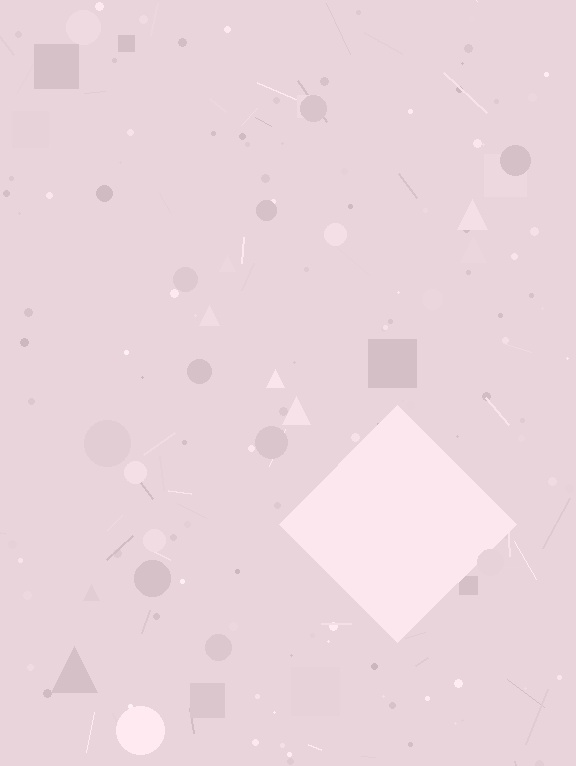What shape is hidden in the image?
A diamond is hidden in the image.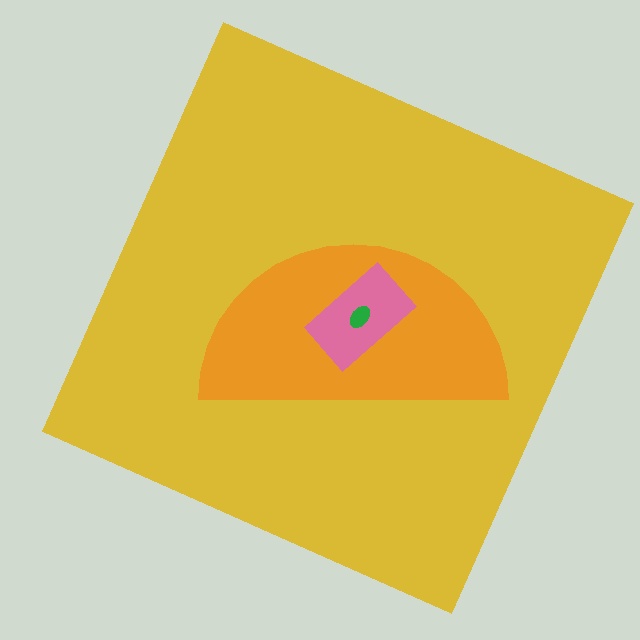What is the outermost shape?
The yellow square.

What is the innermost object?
The green ellipse.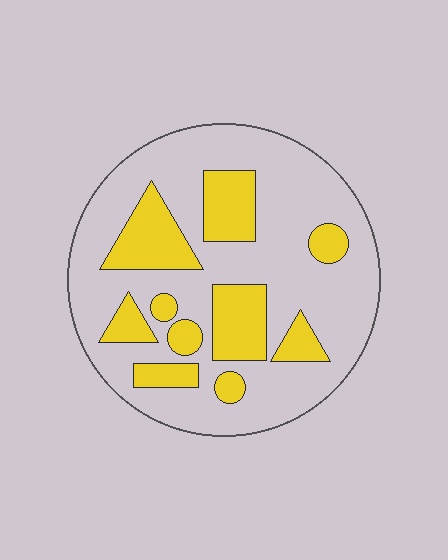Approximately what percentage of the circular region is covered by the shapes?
Approximately 30%.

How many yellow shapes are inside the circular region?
10.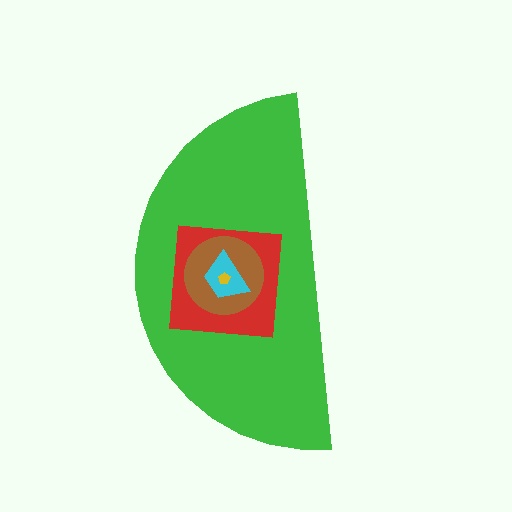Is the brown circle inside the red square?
Yes.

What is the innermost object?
The yellow pentagon.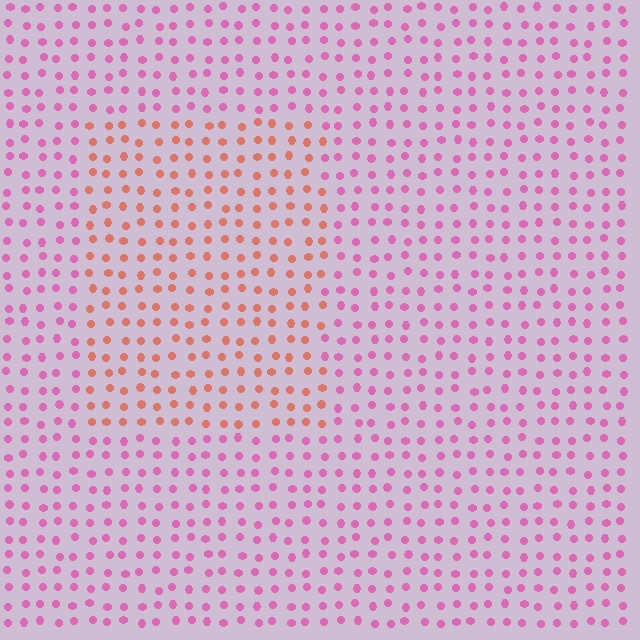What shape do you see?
I see a rectangle.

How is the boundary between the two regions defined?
The boundary is defined purely by a slight shift in hue (about 47 degrees). Spacing, size, and orientation are identical on both sides.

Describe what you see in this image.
The image is filled with small pink elements in a uniform arrangement. A rectangle-shaped region is visible where the elements are tinted to a slightly different hue, forming a subtle color boundary.